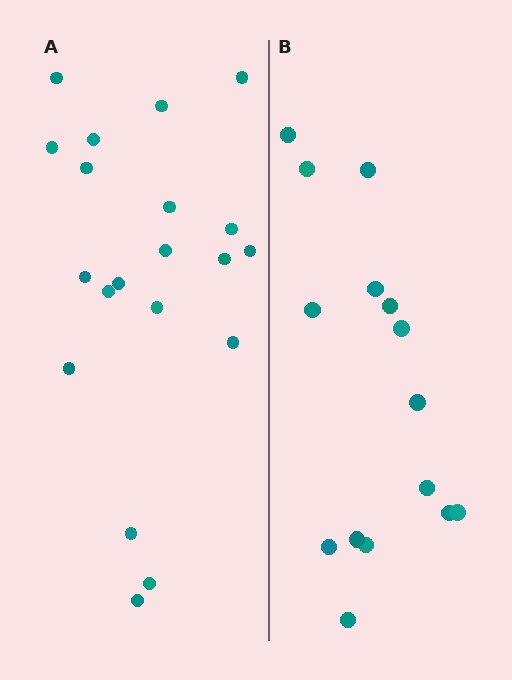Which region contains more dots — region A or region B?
Region A (the left region) has more dots.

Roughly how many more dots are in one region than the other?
Region A has about 5 more dots than region B.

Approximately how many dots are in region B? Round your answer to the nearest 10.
About 20 dots. (The exact count is 15, which rounds to 20.)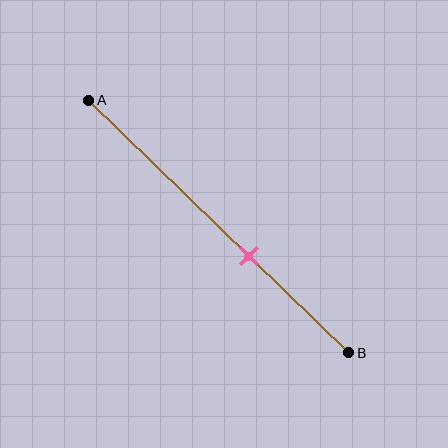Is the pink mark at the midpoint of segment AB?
No, the mark is at about 60% from A, not at the 50% midpoint.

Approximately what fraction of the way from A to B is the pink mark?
The pink mark is approximately 60% of the way from A to B.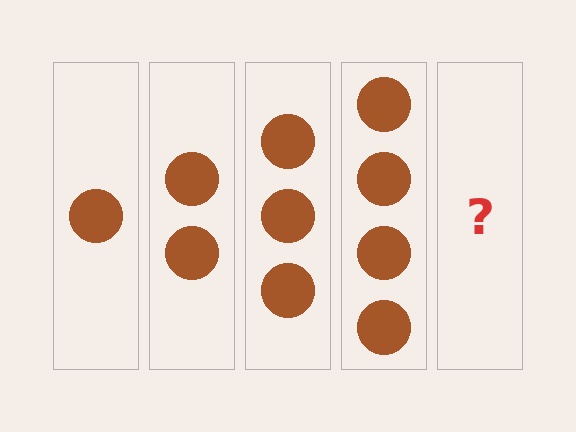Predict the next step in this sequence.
The next step is 5 circles.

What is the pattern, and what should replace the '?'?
The pattern is that each step adds one more circle. The '?' should be 5 circles.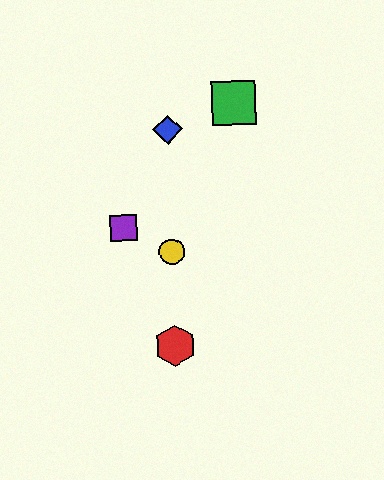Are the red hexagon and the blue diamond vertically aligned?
Yes, both are at x≈175.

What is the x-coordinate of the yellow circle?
The yellow circle is at x≈172.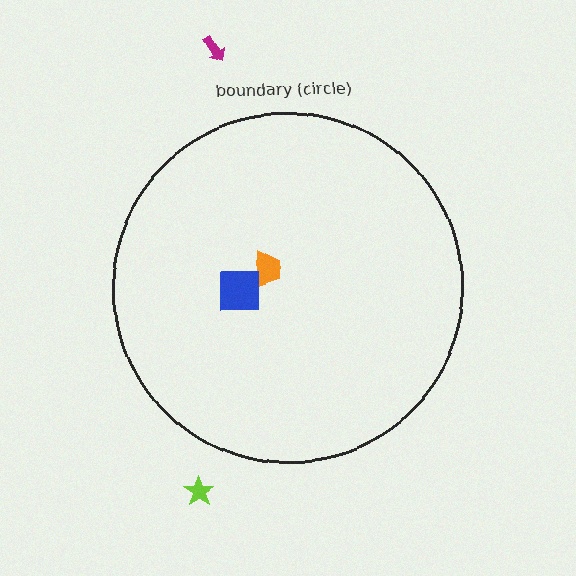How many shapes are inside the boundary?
2 inside, 2 outside.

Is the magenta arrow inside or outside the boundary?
Outside.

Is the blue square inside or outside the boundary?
Inside.